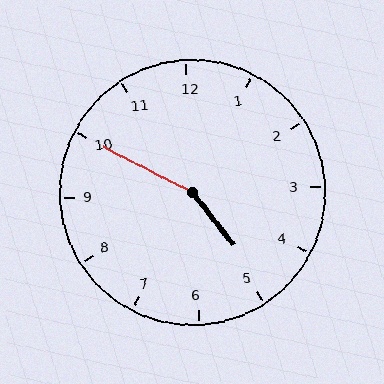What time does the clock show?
4:50.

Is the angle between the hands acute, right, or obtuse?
It is obtuse.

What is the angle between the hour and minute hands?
Approximately 155 degrees.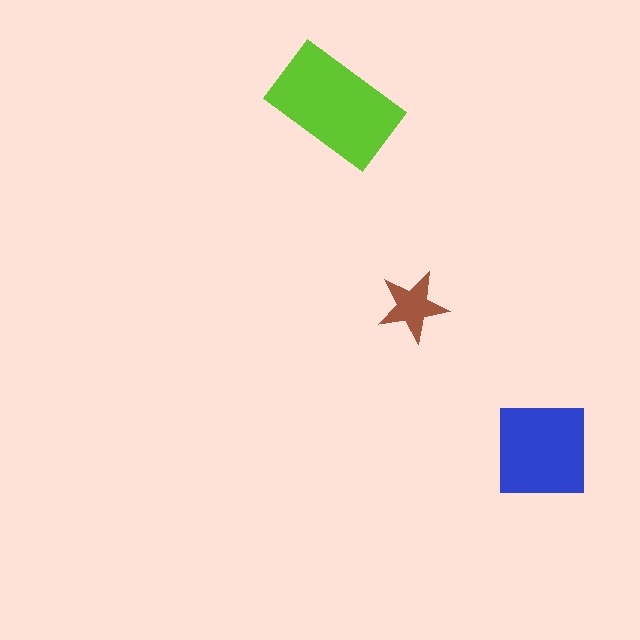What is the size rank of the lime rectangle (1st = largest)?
1st.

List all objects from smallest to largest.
The brown star, the blue square, the lime rectangle.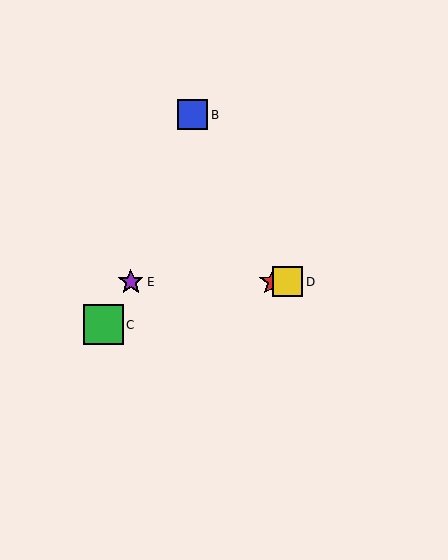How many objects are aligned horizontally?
3 objects (A, D, E) are aligned horizontally.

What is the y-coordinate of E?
Object E is at y≈282.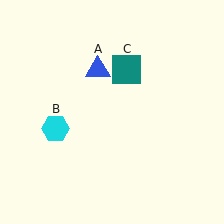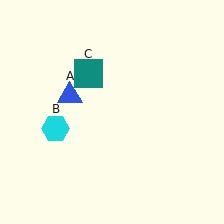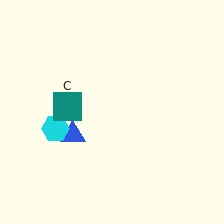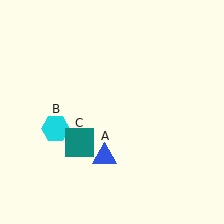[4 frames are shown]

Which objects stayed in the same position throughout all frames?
Cyan hexagon (object B) remained stationary.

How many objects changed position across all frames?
2 objects changed position: blue triangle (object A), teal square (object C).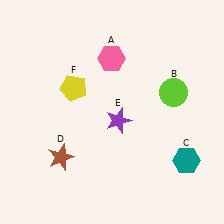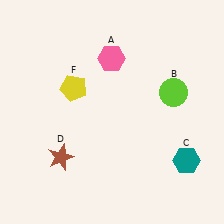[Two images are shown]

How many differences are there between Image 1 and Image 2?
There is 1 difference between the two images.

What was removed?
The purple star (E) was removed in Image 2.